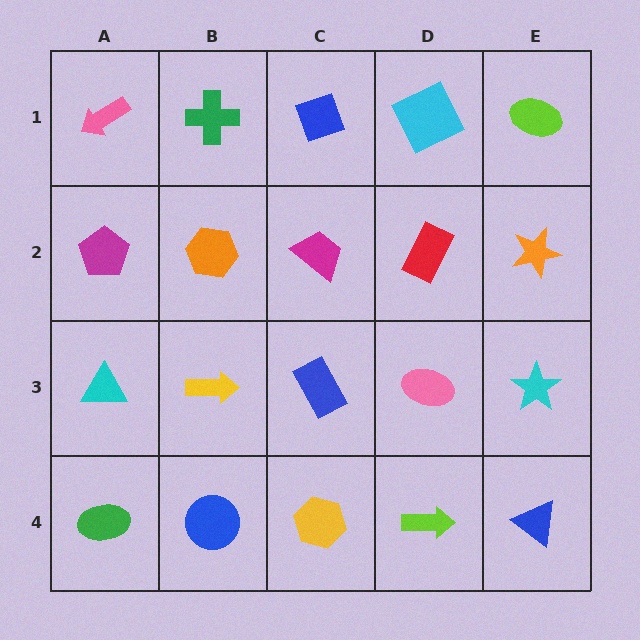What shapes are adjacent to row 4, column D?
A pink ellipse (row 3, column D), a yellow hexagon (row 4, column C), a blue triangle (row 4, column E).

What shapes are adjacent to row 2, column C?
A blue diamond (row 1, column C), a blue rectangle (row 3, column C), an orange hexagon (row 2, column B), a red rectangle (row 2, column D).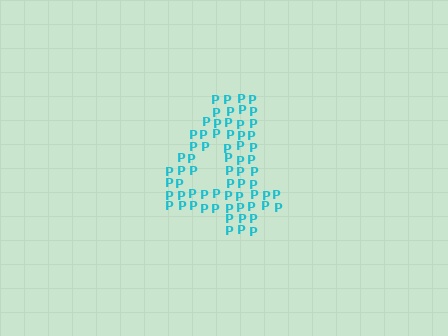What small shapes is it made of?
It is made of small letter P's.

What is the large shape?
The large shape is the digit 4.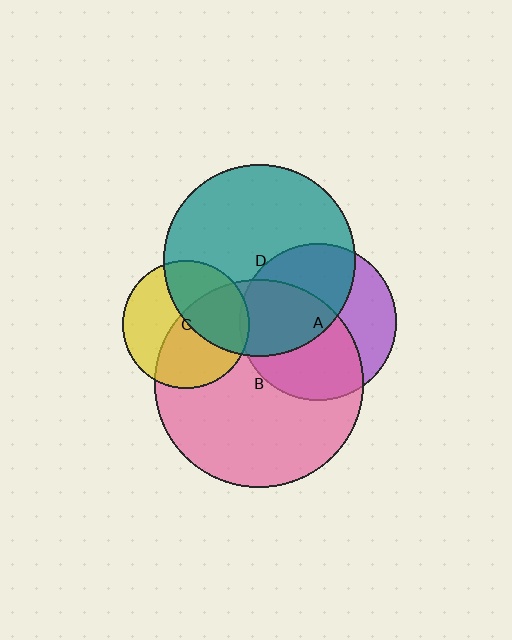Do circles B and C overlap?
Yes.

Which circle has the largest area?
Circle B (pink).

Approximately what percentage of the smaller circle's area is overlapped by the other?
Approximately 55%.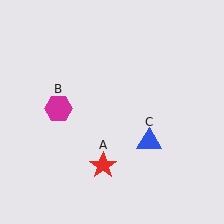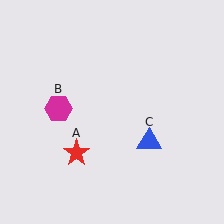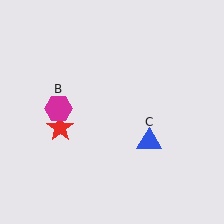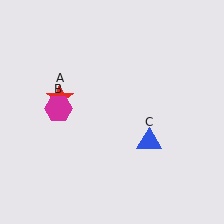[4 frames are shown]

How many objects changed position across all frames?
1 object changed position: red star (object A).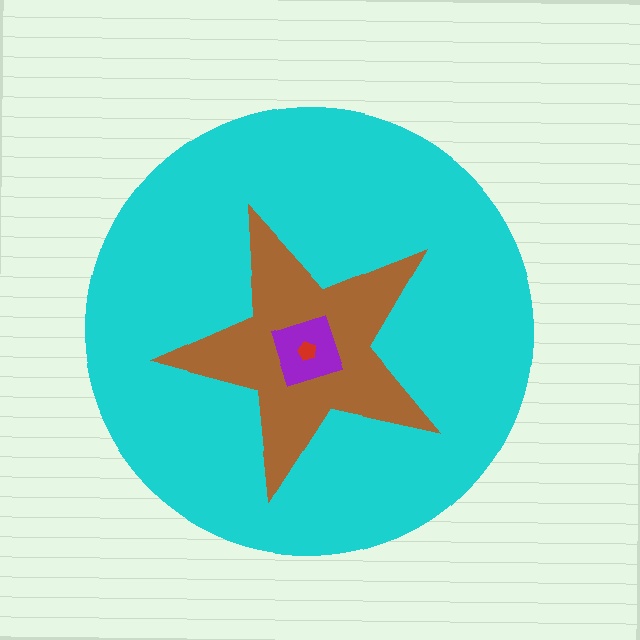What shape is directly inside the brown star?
The purple diamond.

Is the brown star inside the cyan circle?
Yes.